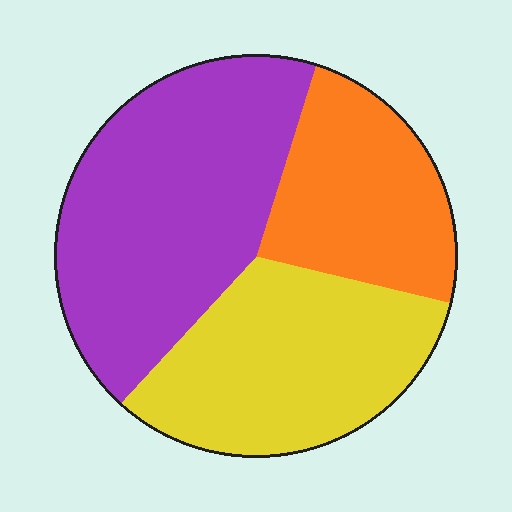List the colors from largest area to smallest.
From largest to smallest: purple, yellow, orange.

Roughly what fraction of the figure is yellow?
Yellow covers around 35% of the figure.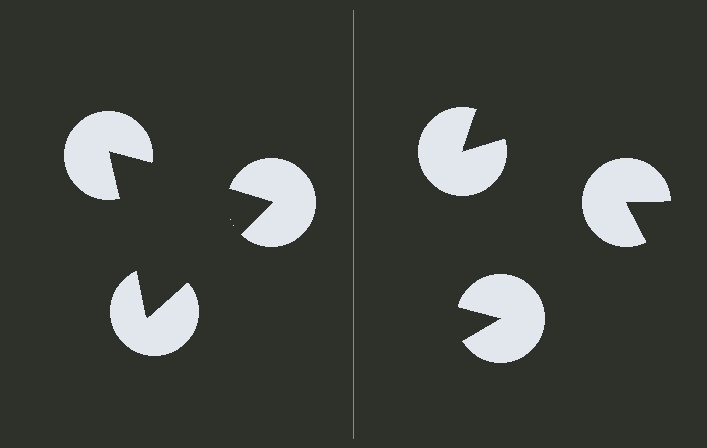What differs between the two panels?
The pac-man discs are positioned identically on both sides; only the wedge orientations differ. On the left they align to a triangle; on the right they are misaligned.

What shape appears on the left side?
An illusory triangle.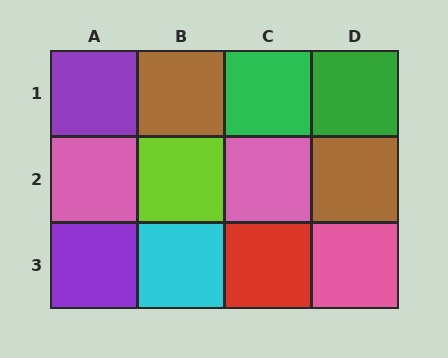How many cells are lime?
1 cell is lime.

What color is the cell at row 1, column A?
Purple.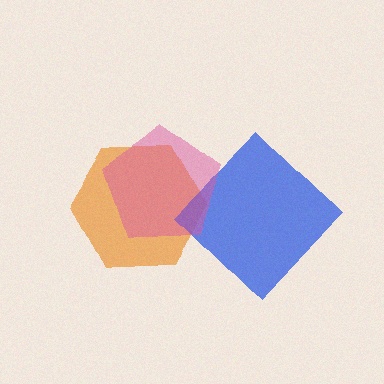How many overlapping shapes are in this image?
There are 3 overlapping shapes in the image.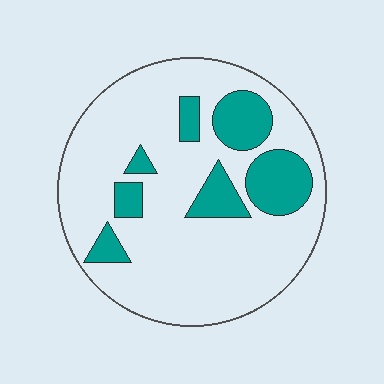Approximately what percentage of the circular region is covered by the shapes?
Approximately 20%.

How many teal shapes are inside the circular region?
7.